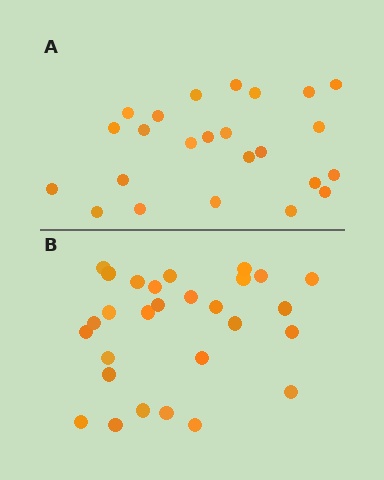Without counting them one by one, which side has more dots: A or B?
Region B (the bottom region) has more dots.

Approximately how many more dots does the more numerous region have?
Region B has about 4 more dots than region A.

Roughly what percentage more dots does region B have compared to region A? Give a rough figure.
About 15% more.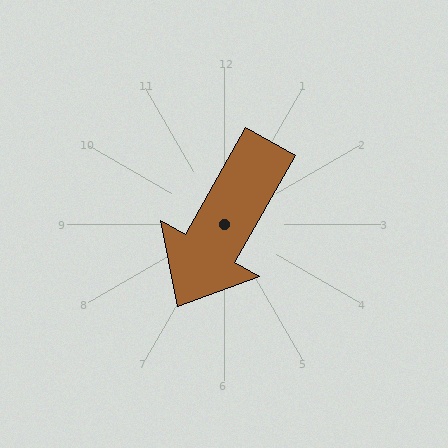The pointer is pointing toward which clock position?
Roughly 7 o'clock.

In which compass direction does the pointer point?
Southwest.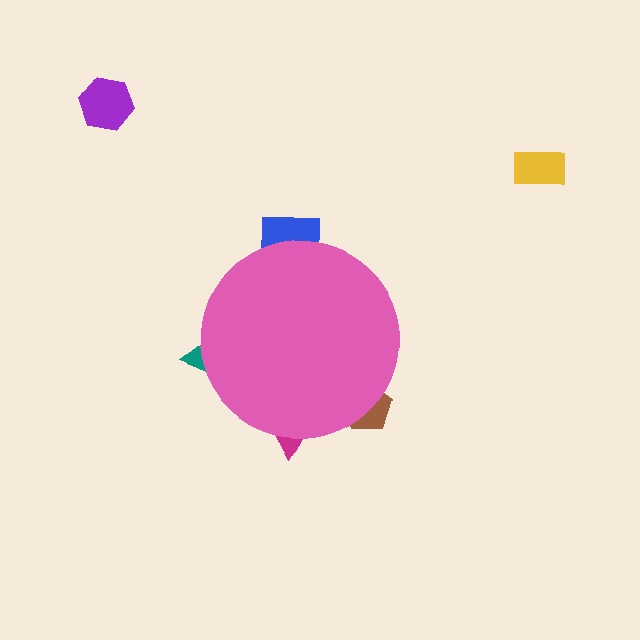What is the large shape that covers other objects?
A pink circle.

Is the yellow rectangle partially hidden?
No, the yellow rectangle is fully visible.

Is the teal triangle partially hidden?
Yes, the teal triangle is partially hidden behind the pink circle.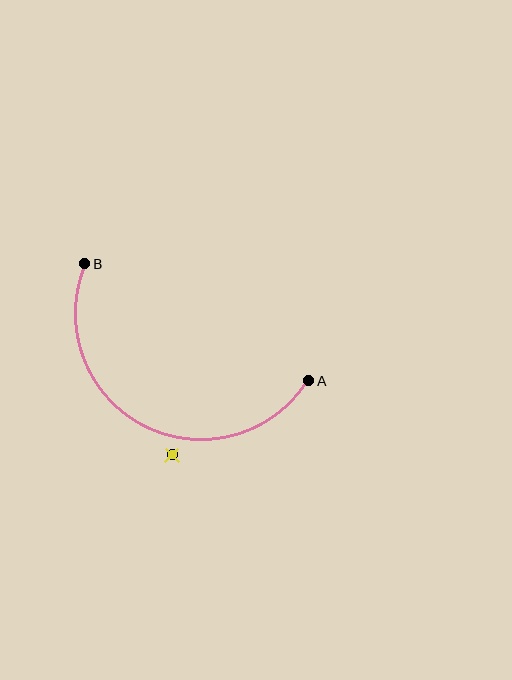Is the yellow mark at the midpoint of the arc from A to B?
No — the yellow mark does not lie on the arc at all. It sits slightly outside the curve.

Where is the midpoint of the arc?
The arc midpoint is the point on the curve farthest from the straight line joining A and B. It sits below that line.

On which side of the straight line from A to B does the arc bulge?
The arc bulges below the straight line connecting A and B.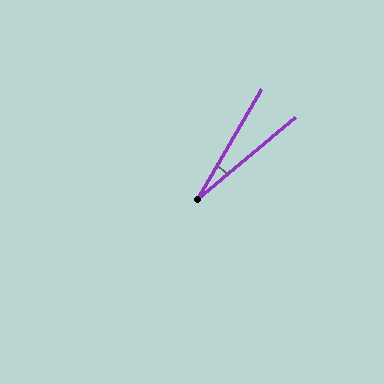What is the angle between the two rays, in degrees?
Approximately 20 degrees.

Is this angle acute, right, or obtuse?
It is acute.